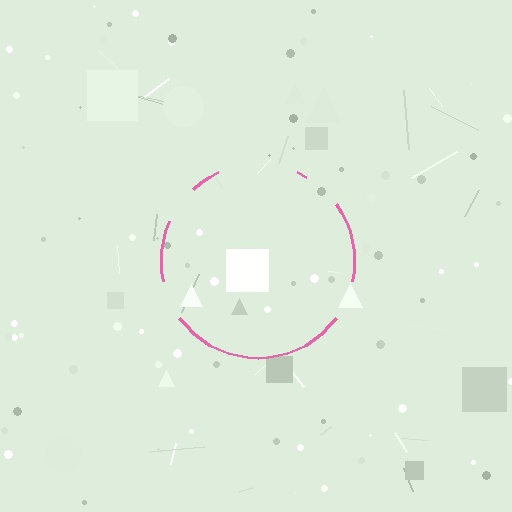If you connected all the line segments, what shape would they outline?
They would outline a circle.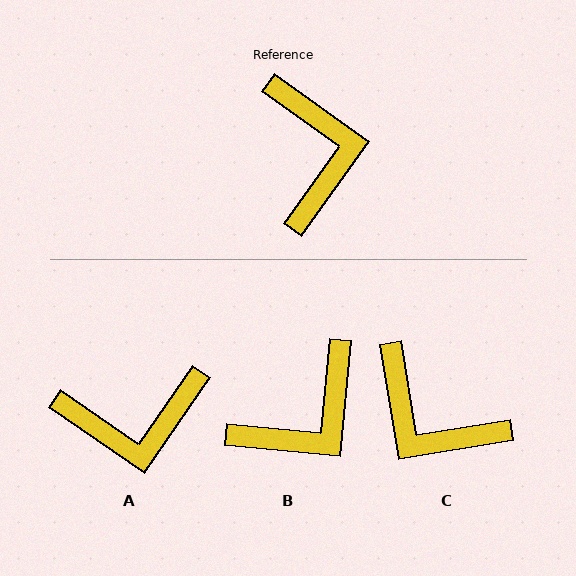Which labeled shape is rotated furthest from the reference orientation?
C, about 135 degrees away.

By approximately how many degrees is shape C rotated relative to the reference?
Approximately 135 degrees clockwise.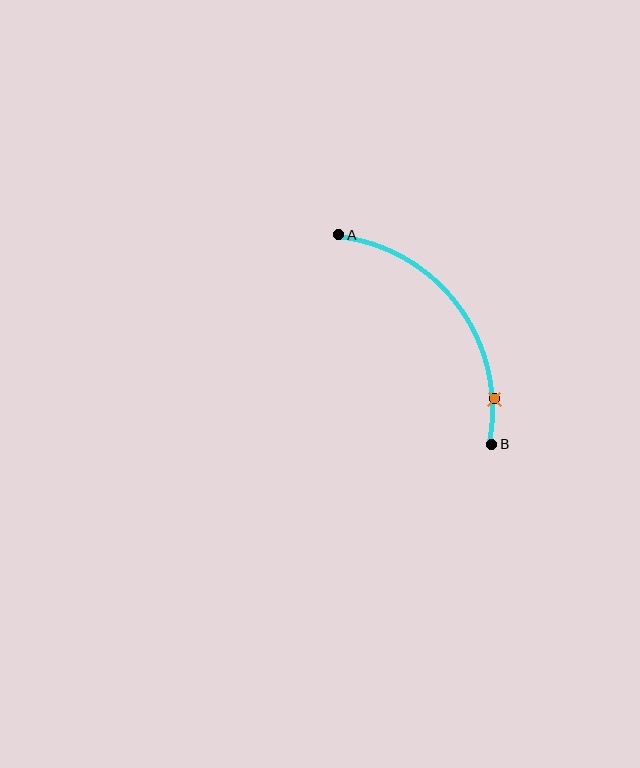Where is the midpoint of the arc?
The arc midpoint is the point on the curve farthest from the straight line joining A and B. It sits above and to the right of that line.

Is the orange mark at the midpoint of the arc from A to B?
No. The orange mark lies on the arc but is closer to endpoint B. The arc midpoint would be at the point on the curve equidistant along the arc from both A and B.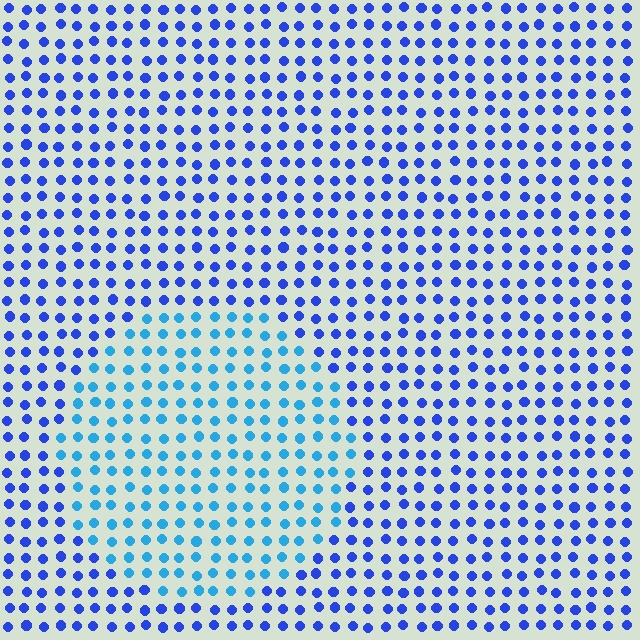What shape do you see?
I see a circle.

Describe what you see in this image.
The image is filled with small blue elements in a uniform arrangement. A circle-shaped region is visible where the elements are tinted to a slightly different hue, forming a subtle color boundary.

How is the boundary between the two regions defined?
The boundary is defined purely by a slight shift in hue (about 33 degrees). Spacing, size, and orientation are identical on both sides.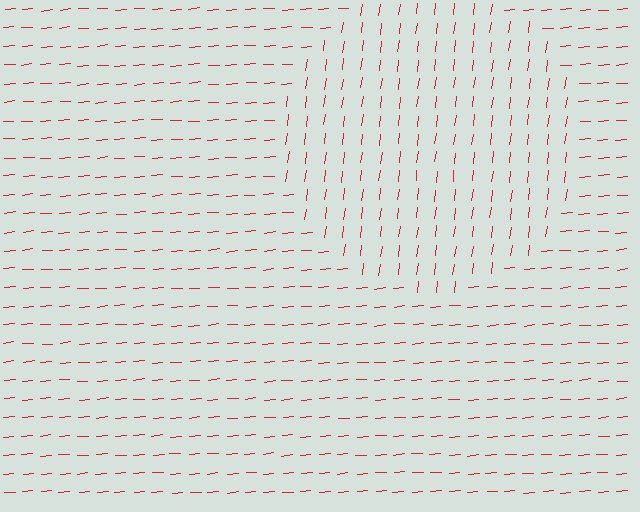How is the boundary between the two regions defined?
The boundary is defined purely by a change in line orientation (approximately 77 degrees difference). All lines are the same color and thickness.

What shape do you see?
I see a circle.